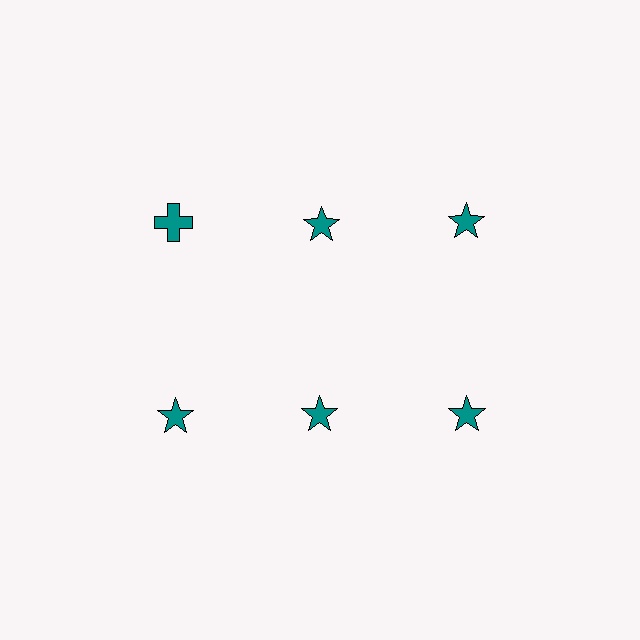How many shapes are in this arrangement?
There are 6 shapes arranged in a grid pattern.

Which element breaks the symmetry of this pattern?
The teal cross in the top row, leftmost column breaks the symmetry. All other shapes are teal stars.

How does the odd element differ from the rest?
It has a different shape: cross instead of star.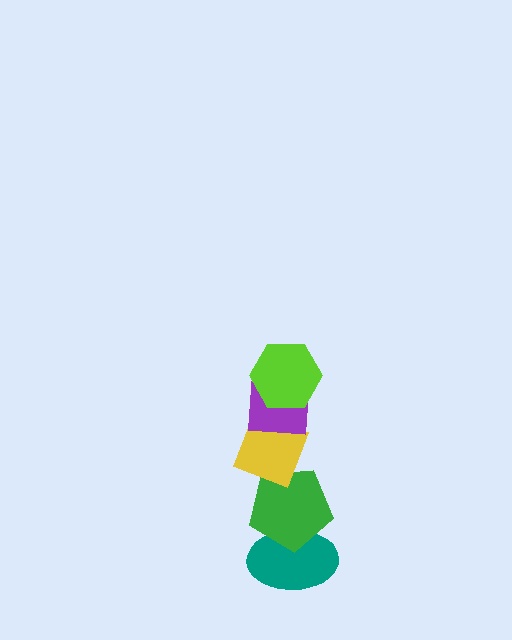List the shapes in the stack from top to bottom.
From top to bottom: the lime hexagon, the purple square, the yellow diamond, the green pentagon, the teal ellipse.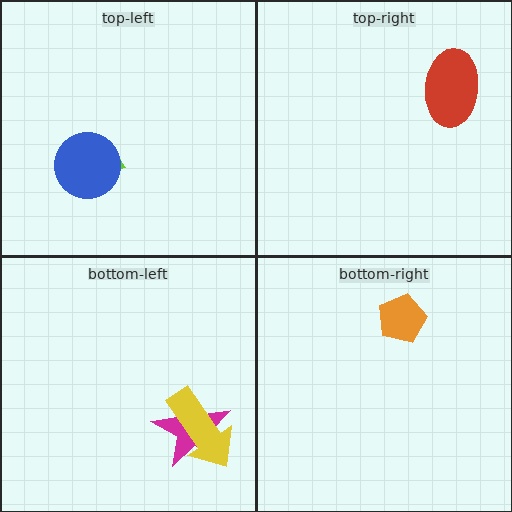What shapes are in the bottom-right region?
The orange pentagon.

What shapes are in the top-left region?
The lime semicircle, the blue circle.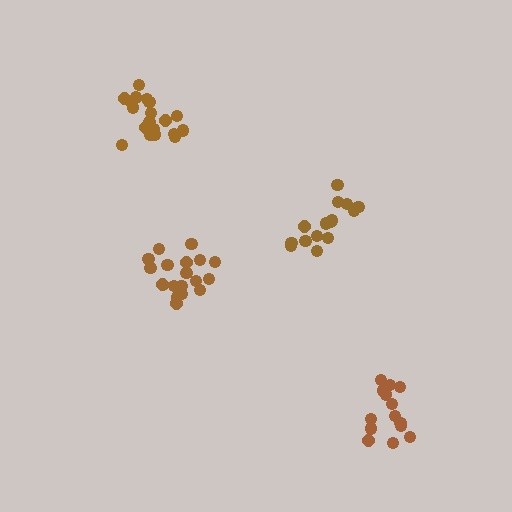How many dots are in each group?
Group 1: 14 dots, Group 2: 15 dots, Group 3: 19 dots, Group 4: 20 dots (68 total).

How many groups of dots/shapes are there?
There are 4 groups.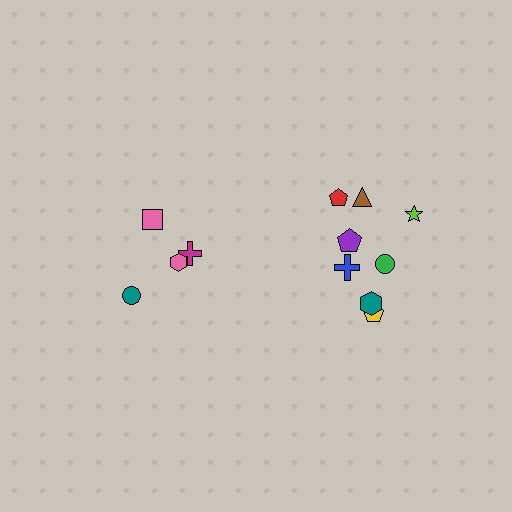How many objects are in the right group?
There are 8 objects.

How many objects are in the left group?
There are 4 objects.